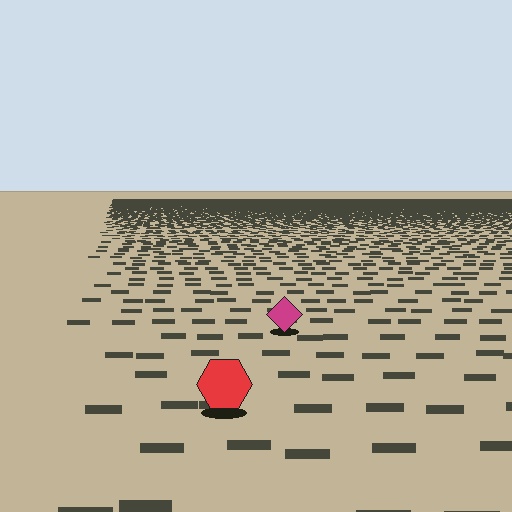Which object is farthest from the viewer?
The magenta diamond is farthest from the viewer. It appears smaller and the ground texture around it is denser.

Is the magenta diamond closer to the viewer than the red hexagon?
No. The red hexagon is closer — you can tell from the texture gradient: the ground texture is coarser near it.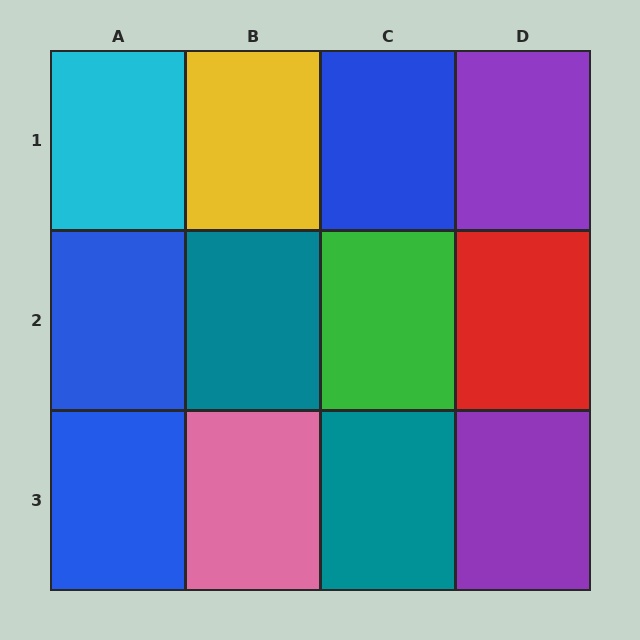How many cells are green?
1 cell is green.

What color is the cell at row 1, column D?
Purple.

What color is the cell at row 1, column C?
Blue.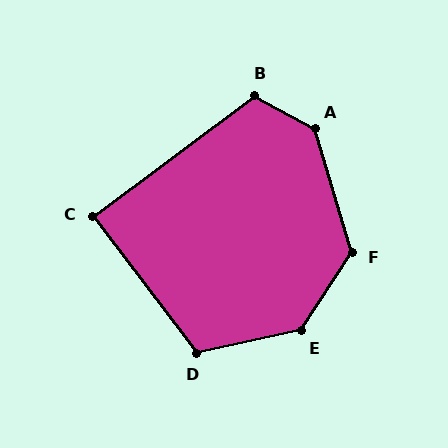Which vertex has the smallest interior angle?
C, at approximately 89 degrees.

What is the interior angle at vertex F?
Approximately 130 degrees (obtuse).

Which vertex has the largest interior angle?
A, at approximately 135 degrees.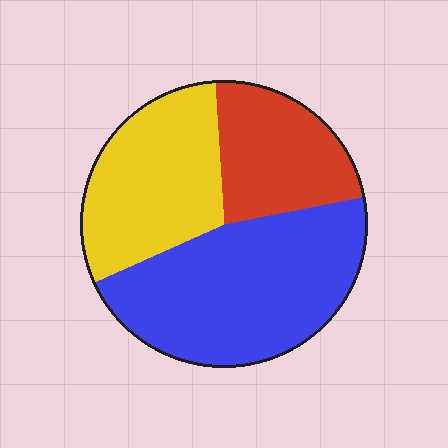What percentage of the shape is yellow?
Yellow takes up between a sixth and a third of the shape.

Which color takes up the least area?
Red, at roughly 25%.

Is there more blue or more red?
Blue.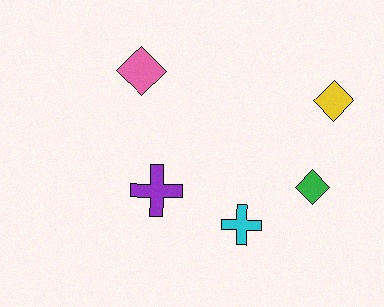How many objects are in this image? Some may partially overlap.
There are 5 objects.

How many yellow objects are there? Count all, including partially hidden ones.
There is 1 yellow object.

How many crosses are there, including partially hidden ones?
There are 2 crosses.